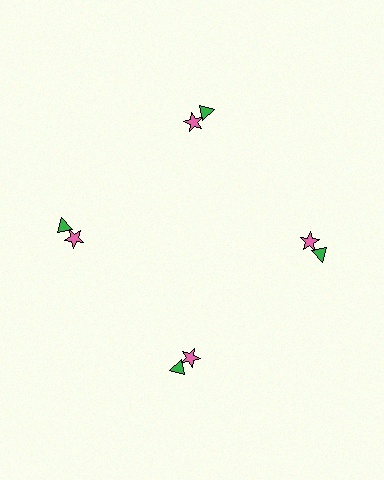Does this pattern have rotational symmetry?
Yes, this pattern has 4-fold rotational symmetry. It looks the same after rotating 90 degrees around the center.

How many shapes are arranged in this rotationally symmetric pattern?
There are 8 shapes, arranged in 4 groups of 2.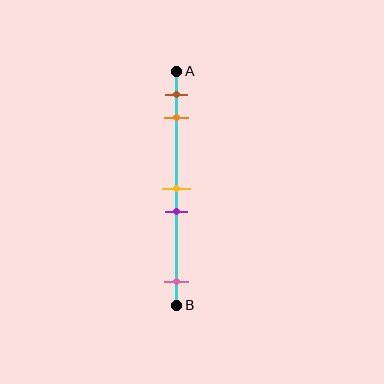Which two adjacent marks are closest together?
The yellow and purple marks are the closest adjacent pair.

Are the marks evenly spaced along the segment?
No, the marks are not evenly spaced.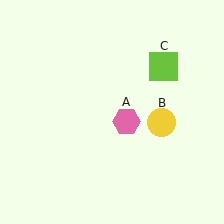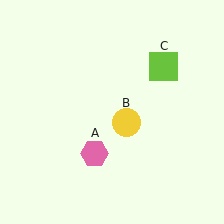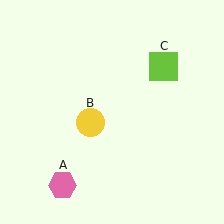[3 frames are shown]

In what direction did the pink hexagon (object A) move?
The pink hexagon (object A) moved down and to the left.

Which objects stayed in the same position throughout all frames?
Lime square (object C) remained stationary.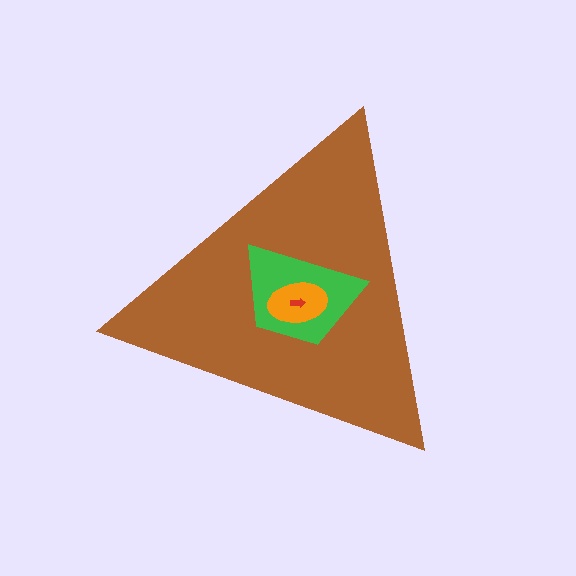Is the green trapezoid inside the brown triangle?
Yes.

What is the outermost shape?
The brown triangle.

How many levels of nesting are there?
4.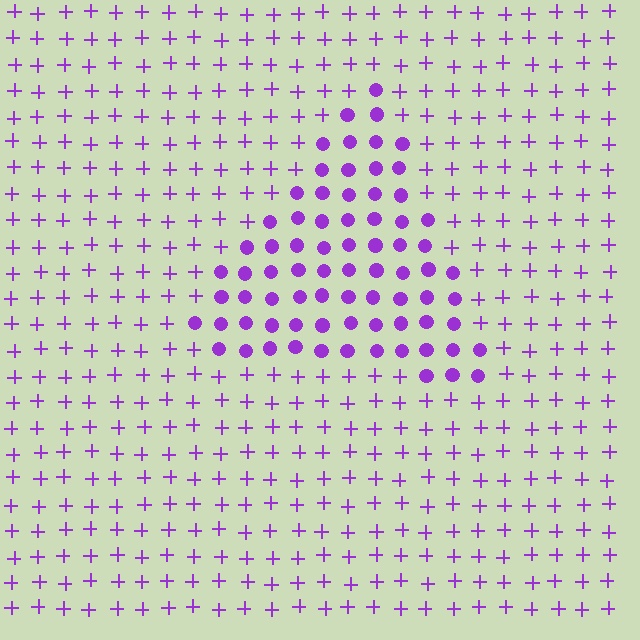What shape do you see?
I see a triangle.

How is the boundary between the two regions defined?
The boundary is defined by a change in element shape: circles inside vs. plus signs outside. All elements share the same color and spacing.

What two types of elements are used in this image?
The image uses circles inside the triangle region and plus signs outside it.